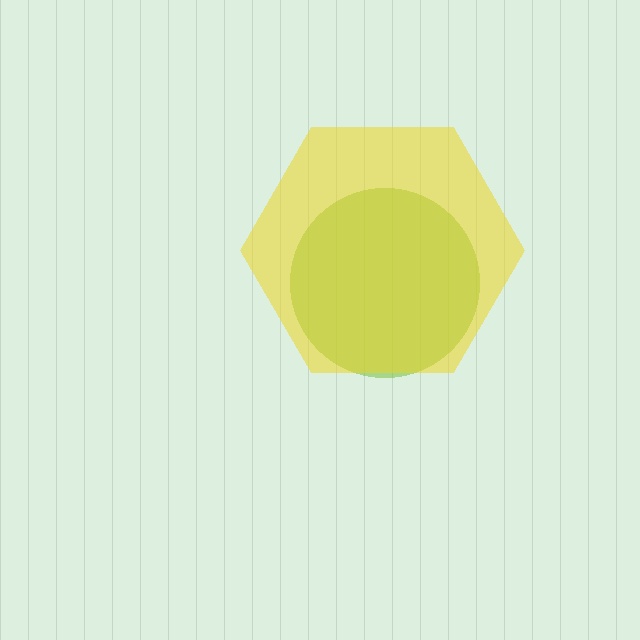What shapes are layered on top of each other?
The layered shapes are: a lime circle, a yellow hexagon.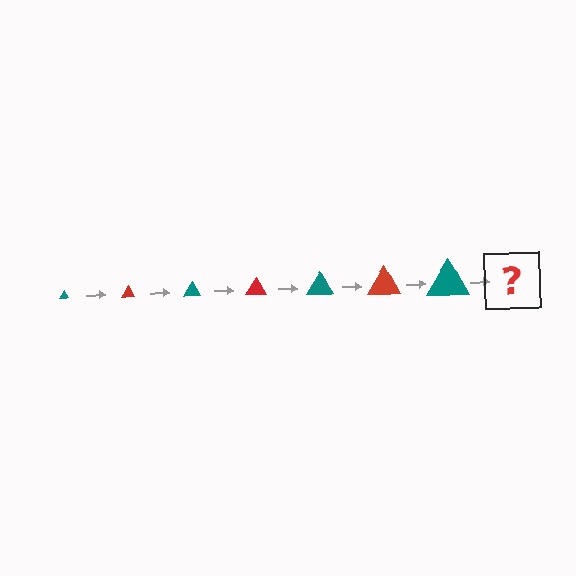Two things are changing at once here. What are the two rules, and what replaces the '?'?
The two rules are that the triangle grows larger each step and the color cycles through teal and red. The '?' should be a red triangle, larger than the previous one.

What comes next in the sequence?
The next element should be a red triangle, larger than the previous one.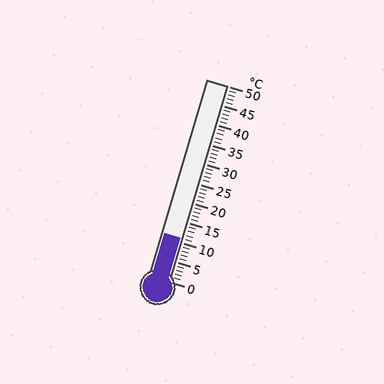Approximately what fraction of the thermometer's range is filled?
The thermometer is filled to approximately 20% of its range.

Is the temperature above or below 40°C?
The temperature is below 40°C.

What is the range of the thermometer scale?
The thermometer scale ranges from 0°C to 50°C.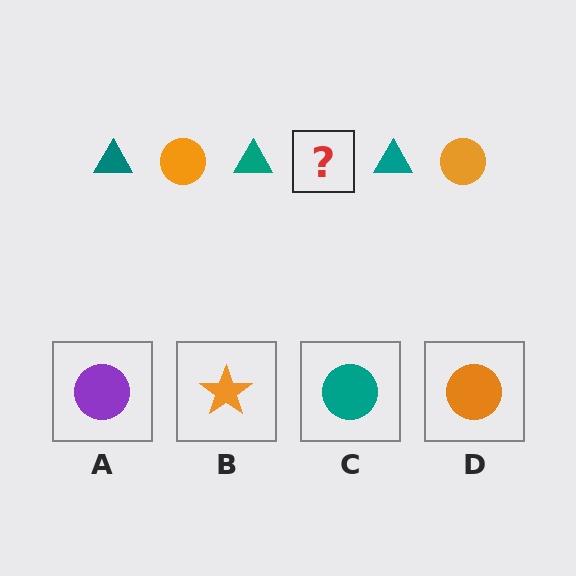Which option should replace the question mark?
Option D.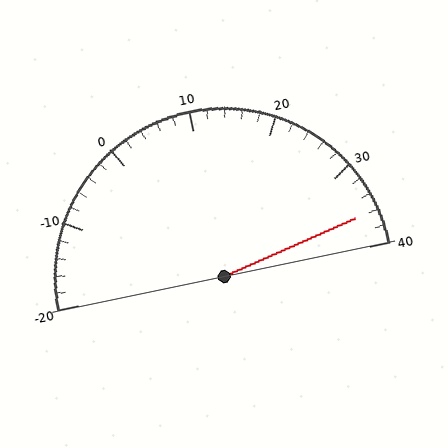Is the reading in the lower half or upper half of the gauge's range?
The reading is in the upper half of the range (-20 to 40).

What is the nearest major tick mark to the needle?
The nearest major tick mark is 40.